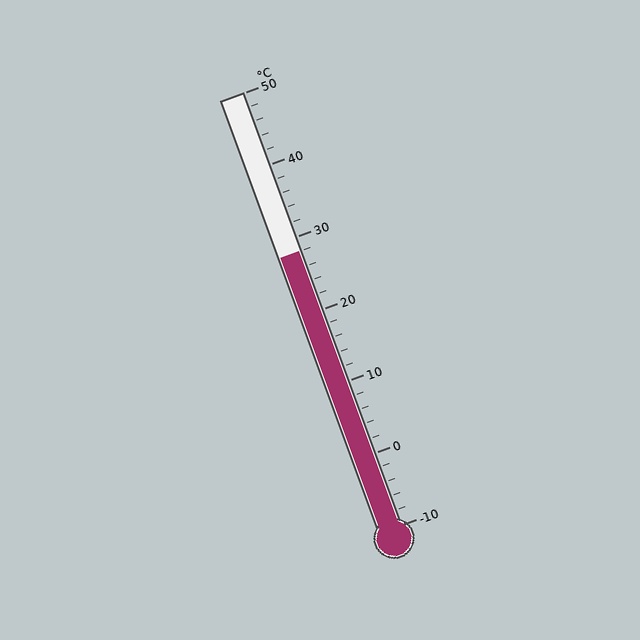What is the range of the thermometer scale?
The thermometer scale ranges from -10°C to 50°C.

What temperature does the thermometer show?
The thermometer shows approximately 28°C.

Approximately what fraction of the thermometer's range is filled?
The thermometer is filled to approximately 65% of its range.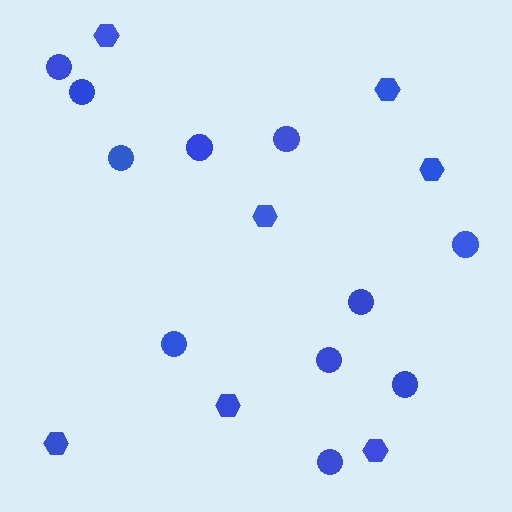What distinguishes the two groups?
There are 2 groups: one group of circles (11) and one group of hexagons (7).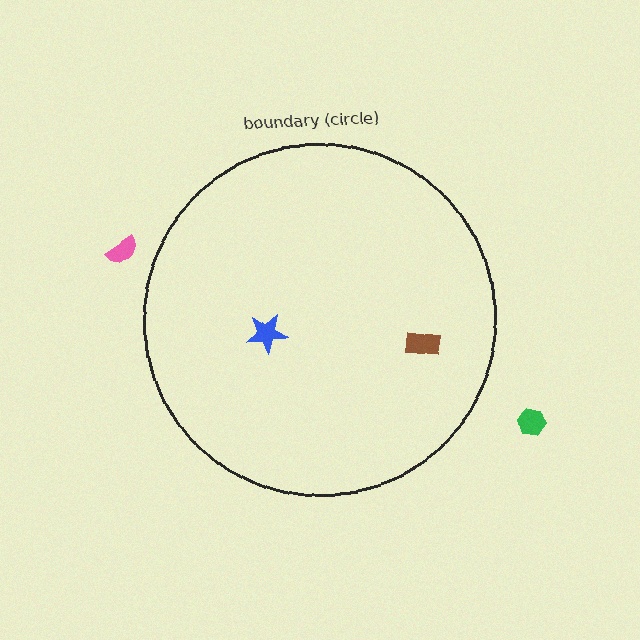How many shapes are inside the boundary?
2 inside, 2 outside.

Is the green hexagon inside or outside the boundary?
Outside.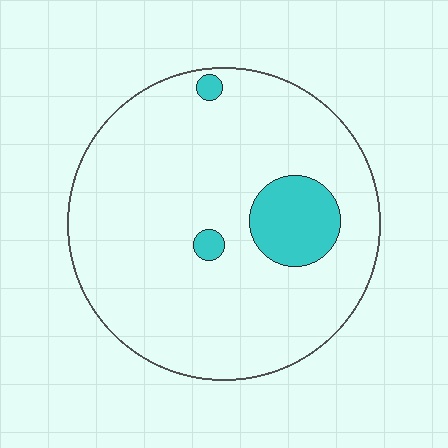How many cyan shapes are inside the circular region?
3.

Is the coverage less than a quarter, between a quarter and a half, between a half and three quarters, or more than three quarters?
Less than a quarter.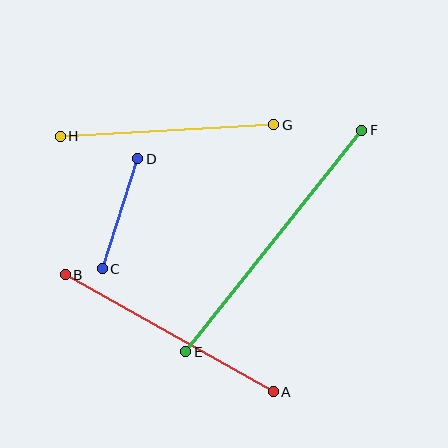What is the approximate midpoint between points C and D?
The midpoint is at approximately (120, 214) pixels.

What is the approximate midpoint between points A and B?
The midpoint is at approximately (169, 333) pixels.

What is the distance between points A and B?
The distance is approximately 239 pixels.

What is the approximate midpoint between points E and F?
The midpoint is at approximately (274, 241) pixels.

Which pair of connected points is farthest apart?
Points E and F are farthest apart.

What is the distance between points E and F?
The distance is approximately 283 pixels.